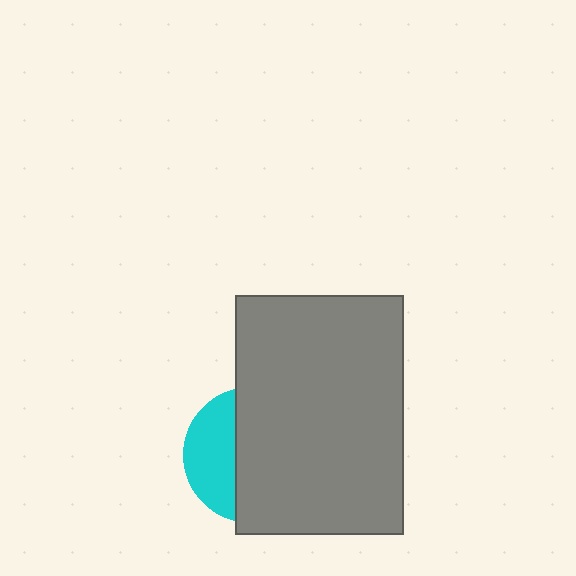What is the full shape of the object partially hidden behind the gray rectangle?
The partially hidden object is a cyan circle.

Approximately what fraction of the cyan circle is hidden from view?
Roughly 64% of the cyan circle is hidden behind the gray rectangle.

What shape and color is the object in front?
The object in front is a gray rectangle.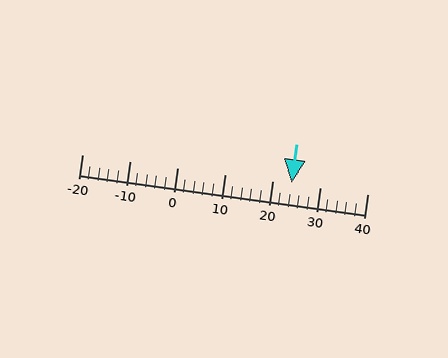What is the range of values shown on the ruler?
The ruler shows values from -20 to 40.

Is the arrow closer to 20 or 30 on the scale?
The arrow is closer to 20.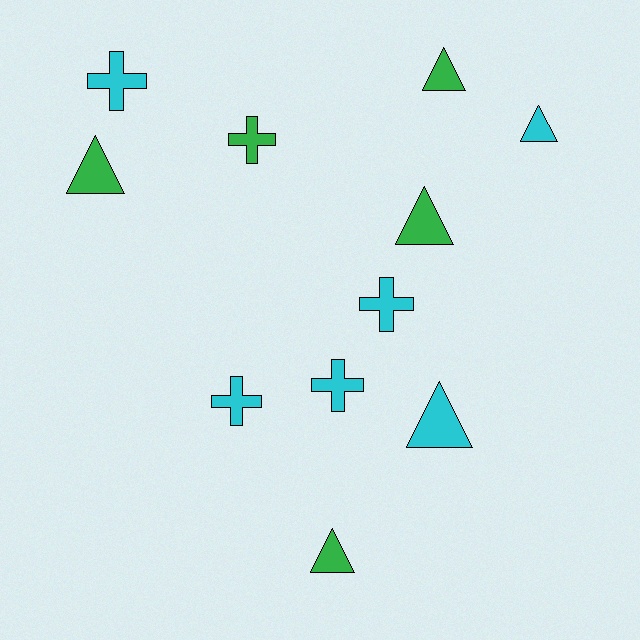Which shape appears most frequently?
Triangle, with 6 objects.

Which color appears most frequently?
Cyan, with 6 objects.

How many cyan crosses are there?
There are 4 cyan crosses.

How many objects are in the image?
There are 11 objects.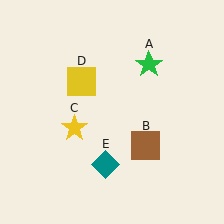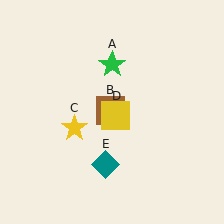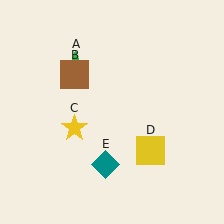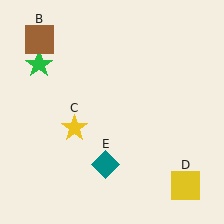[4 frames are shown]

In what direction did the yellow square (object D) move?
The yellow square (object D) moved down and to the right.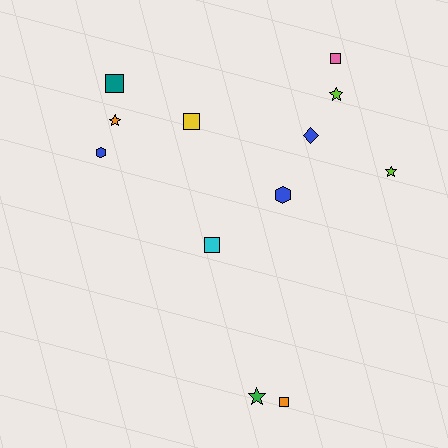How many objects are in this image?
There are 12 objects.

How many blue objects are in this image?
There are 3 blue objects.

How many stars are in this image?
There are 4 stars.